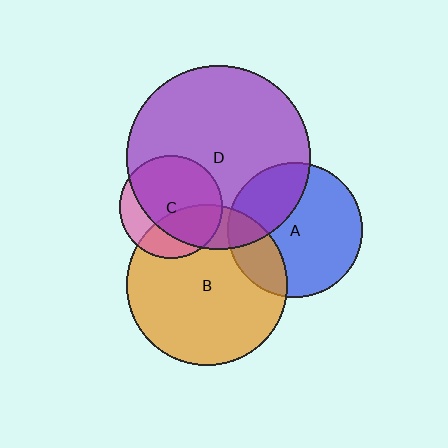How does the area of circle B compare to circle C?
Approximately 2.4 times.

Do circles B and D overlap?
Yes.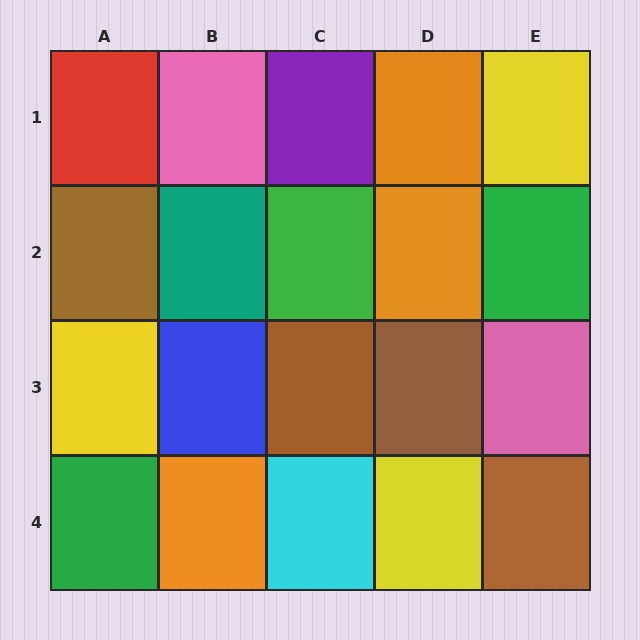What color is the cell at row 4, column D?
Yellow.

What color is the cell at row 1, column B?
Pink.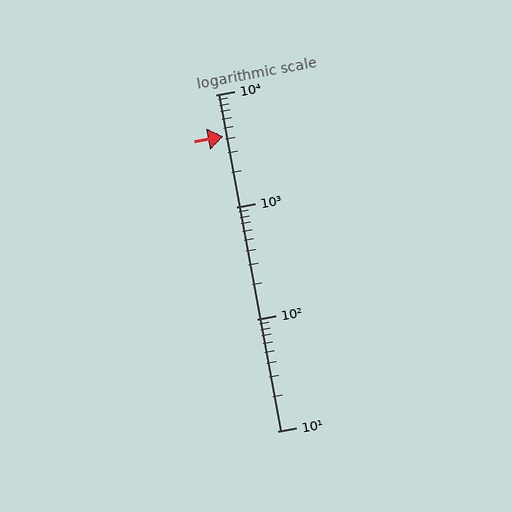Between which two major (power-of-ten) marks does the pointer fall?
The pointer is between 1000 and 10000.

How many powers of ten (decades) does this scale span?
The scale spans 3 decades, from 10 to 10000.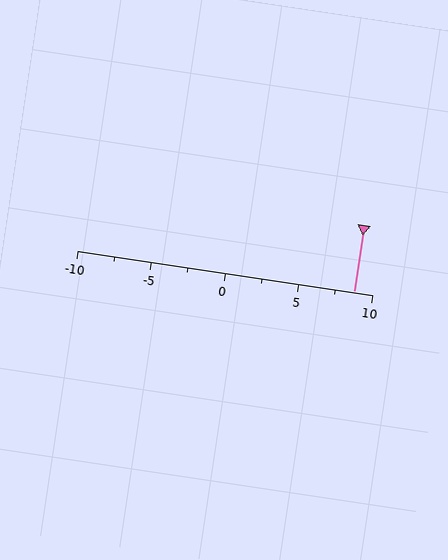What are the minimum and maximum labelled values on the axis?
The axis runs from -10 to 10.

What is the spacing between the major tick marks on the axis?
The major ticks are spaced 5 apart.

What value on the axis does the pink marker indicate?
The marker indicates approximately 8.8.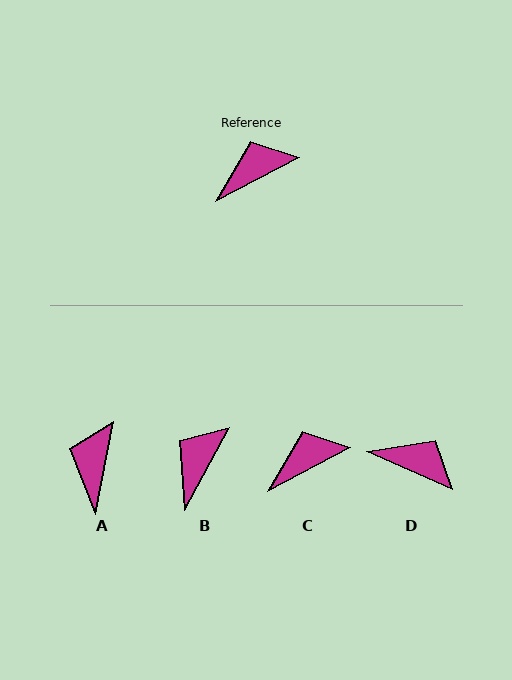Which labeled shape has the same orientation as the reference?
C.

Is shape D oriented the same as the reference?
No, it is off by about 52 degrees.